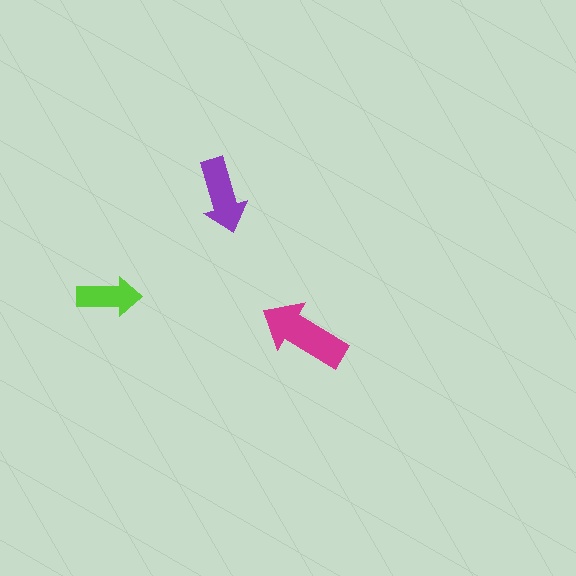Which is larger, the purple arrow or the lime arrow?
The purple one.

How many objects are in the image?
There are 3 objects in the image.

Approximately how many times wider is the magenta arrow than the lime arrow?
About 1.5 times wider.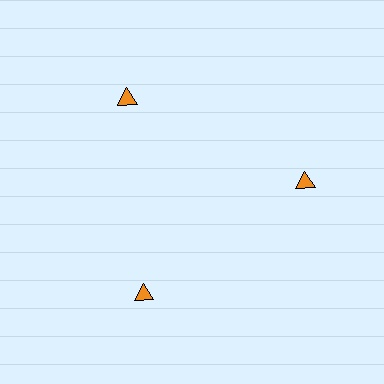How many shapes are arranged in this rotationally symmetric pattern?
There are 3 shapes, arranged in 3 groups of 1.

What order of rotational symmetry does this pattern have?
This pattern has 3-fold rotational symmetry.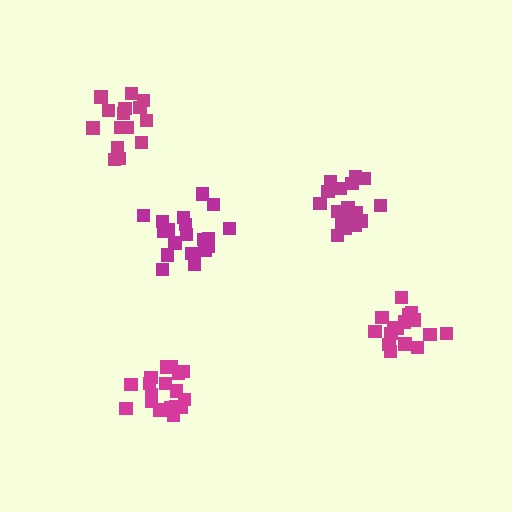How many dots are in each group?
Group 1: 19 dots, Group 2: 16 dots, Group 3: 18 dots, Group 4: 19 dots, Group 5: 15 dots (87 total).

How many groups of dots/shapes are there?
There are 5 groups.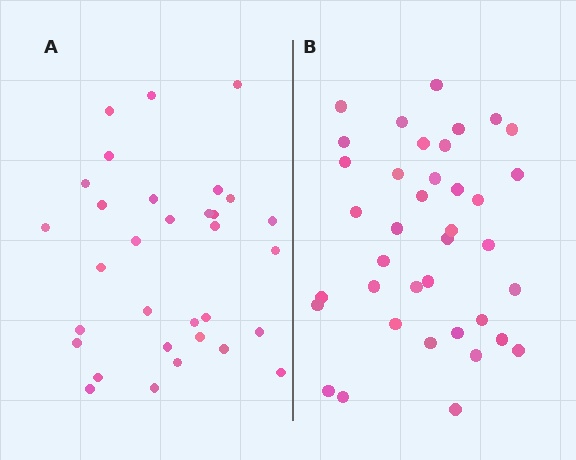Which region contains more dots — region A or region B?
Region B (the right region) has more dots.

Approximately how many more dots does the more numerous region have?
Region B has about 6 more dots than region A.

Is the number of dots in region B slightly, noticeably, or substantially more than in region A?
Region B has only slightly more — the two regions are fairly close. The ratio is roughly 1.2 to 1.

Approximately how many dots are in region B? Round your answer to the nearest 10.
About 40 dots. (The exact count is 38, which rounds to 40.)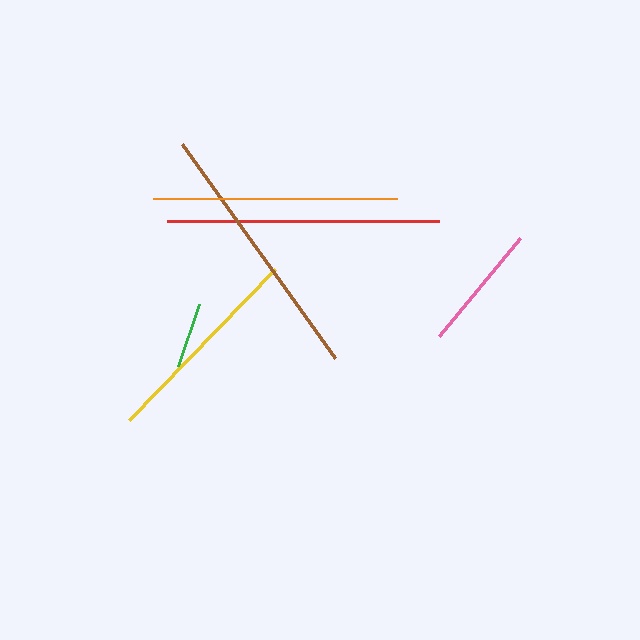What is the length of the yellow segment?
The yellow segment is approximately 209 pixels long.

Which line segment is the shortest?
The green line is the shortest at approximately 65 pixels.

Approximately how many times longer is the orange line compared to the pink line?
The orange line is approximately 1.9 times the length of the pink line.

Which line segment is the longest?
The red line is the longest at approximately 272 pixels.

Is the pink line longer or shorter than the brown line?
The brown line is longer than the pink line.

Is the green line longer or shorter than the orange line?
The orange line is longer than the green line.